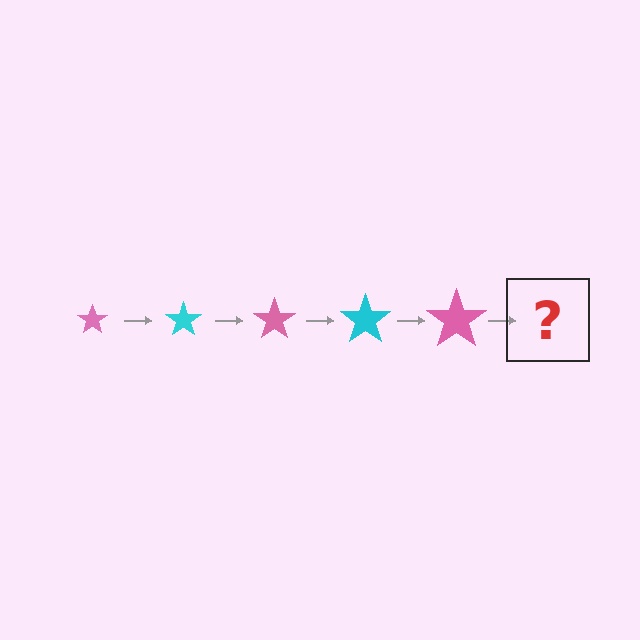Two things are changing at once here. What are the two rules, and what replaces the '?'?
The two rules are that the star grows larger each step and the color cycles through pink and cyan. The '?' should be a cyan star, larger than the previous one.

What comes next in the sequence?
The next element should be a cyan star, larger than the previous one.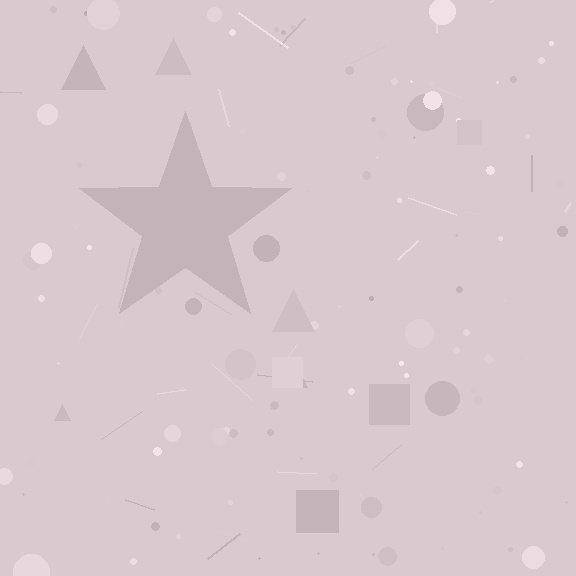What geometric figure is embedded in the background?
A star is embedded in the background.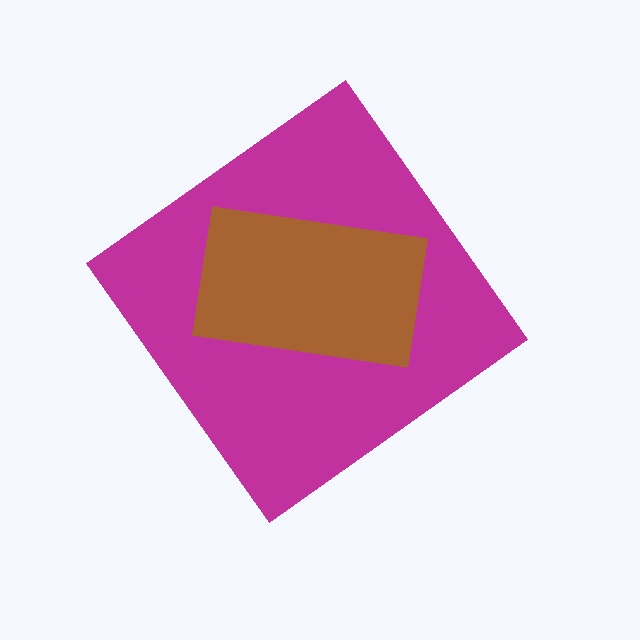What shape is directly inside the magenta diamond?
The brown rectangle.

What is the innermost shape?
The brown rectangle.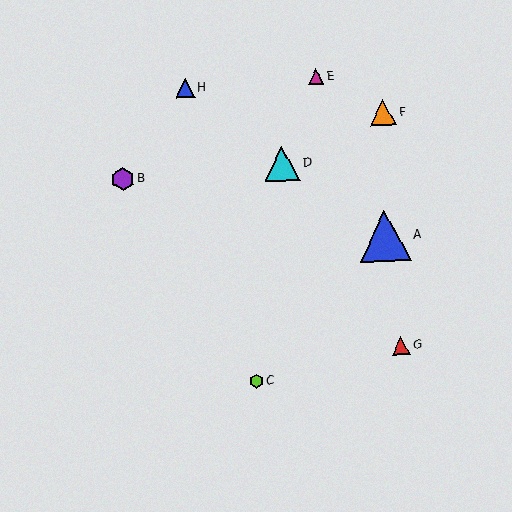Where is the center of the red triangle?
The center of the red triangle is at (401, 346).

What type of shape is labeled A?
Shape A is a blue triangle.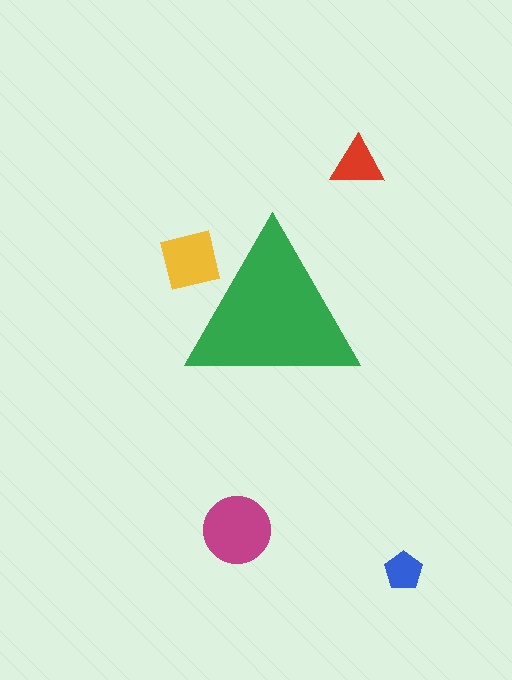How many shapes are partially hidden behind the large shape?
1 shape is partially hidden.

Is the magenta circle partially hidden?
No, the magenta circle is fully visible.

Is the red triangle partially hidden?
No, the red triangle is fully visible.